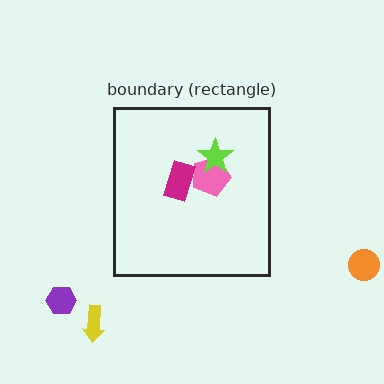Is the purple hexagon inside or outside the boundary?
Outside.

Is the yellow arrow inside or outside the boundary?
Outside.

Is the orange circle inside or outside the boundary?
Outside.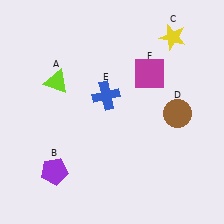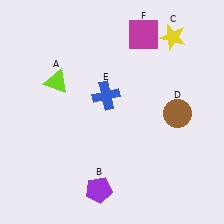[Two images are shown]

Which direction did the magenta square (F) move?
The magenta square (F) moved up.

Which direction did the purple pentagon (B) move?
The purple pentagon (B) moved right.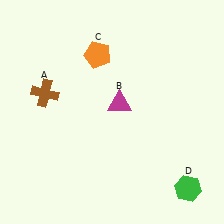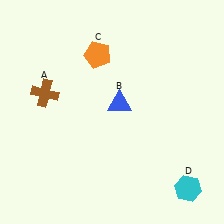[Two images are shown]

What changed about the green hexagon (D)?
In Image 1, D is green. In Image 2, it changed to cyan.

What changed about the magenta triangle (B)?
In Image 1, B is magenta. In Image 2, it changed to blue.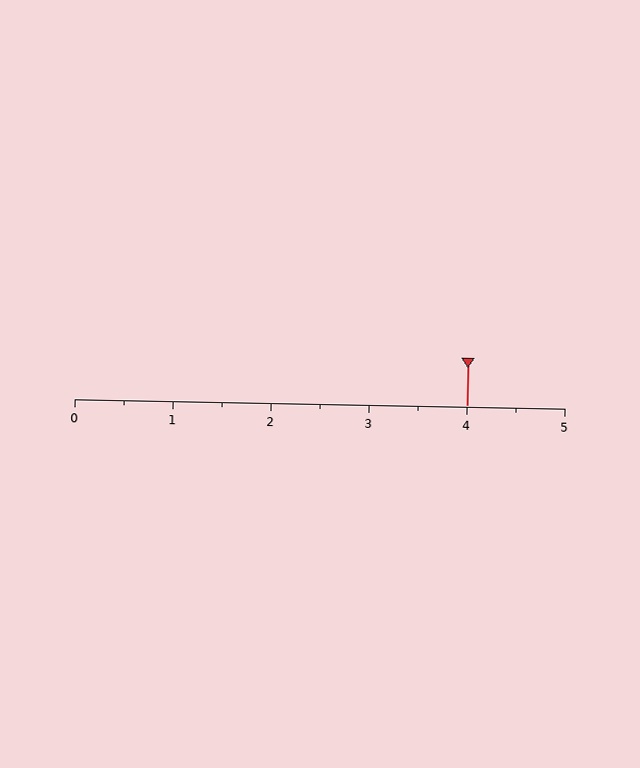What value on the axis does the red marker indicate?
The marker indicates approximately 4.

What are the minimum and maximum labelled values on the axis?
The axis runs from 0 to 5.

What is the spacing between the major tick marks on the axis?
The major ticks are spaced 1 apart.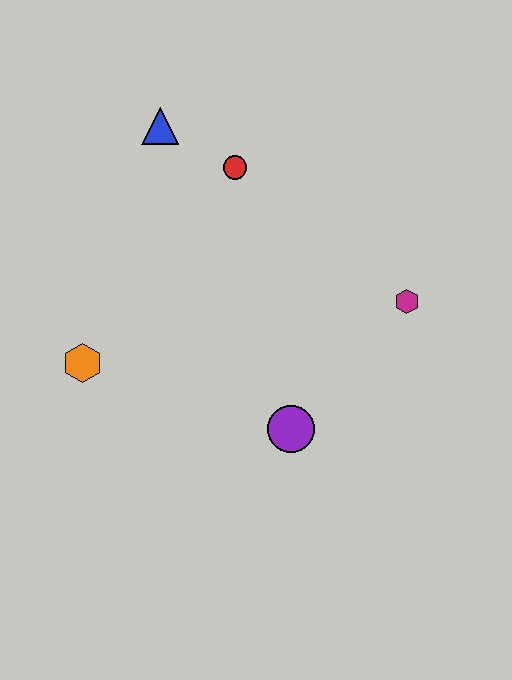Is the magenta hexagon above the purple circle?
Yes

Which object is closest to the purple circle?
The magenta hexagon is closest to the purple circle.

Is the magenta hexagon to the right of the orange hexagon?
Yes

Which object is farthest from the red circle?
The purple circle is farthest from the red circle.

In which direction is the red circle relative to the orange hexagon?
The red circle is above the orange hexagon.